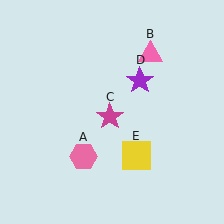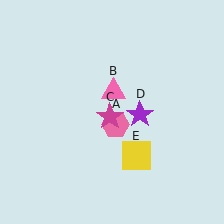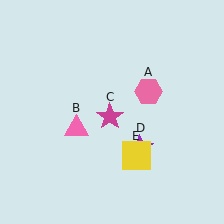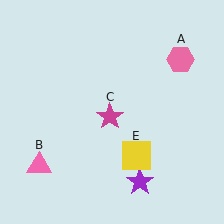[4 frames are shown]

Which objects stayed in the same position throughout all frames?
Magenta star (object C) and yellow square (object E) remained stationary.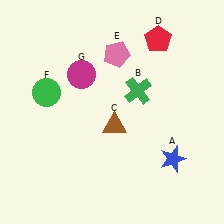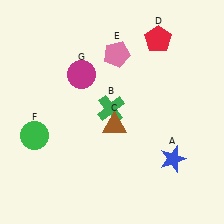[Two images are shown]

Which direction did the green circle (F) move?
The green circle (F) moved down.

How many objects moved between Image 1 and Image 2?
2 objects moved between the two images.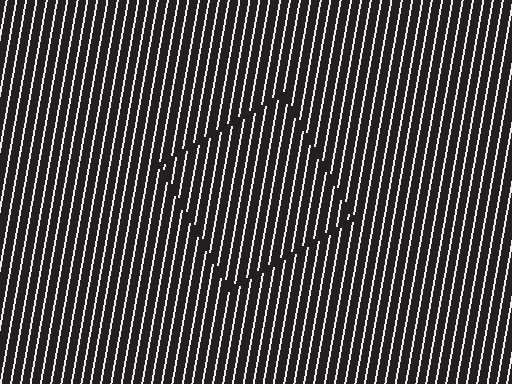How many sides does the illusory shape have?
4 sides — the line-ends trace a square.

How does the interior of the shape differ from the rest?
The interior of the shape contains the same grating, shifted by half a period — the contour is defined by the phase discontinuity where line-ends from the inner and outer gratings abut.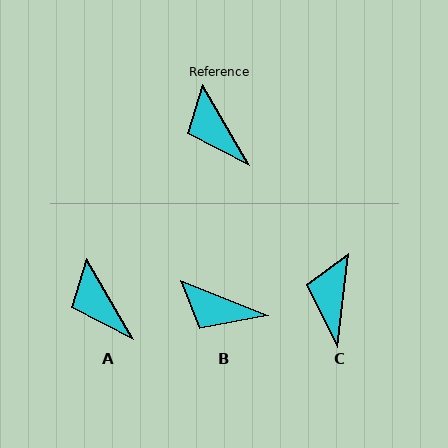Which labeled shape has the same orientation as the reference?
A.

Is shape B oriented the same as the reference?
No, it is off by about 38 degrees.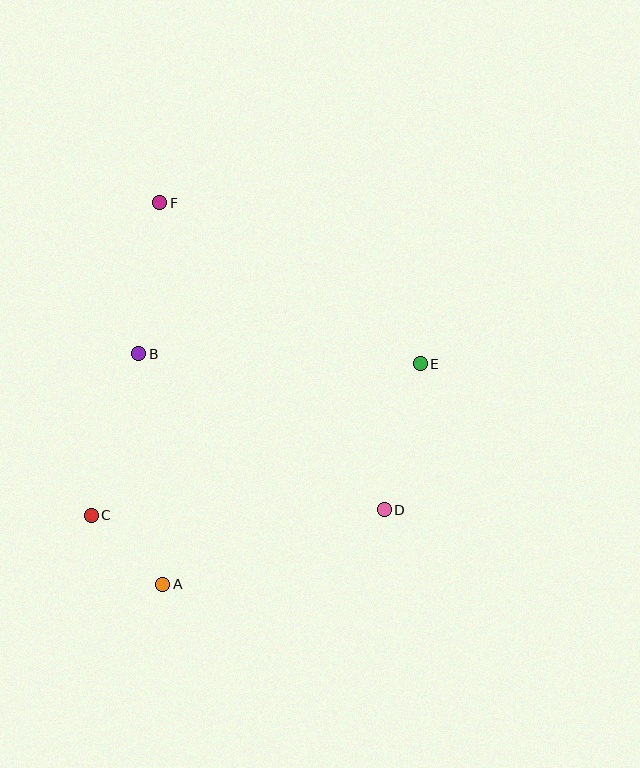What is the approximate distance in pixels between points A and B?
The distance between A and B is approximately 232 pixels.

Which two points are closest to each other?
Points A and C are closest to each other.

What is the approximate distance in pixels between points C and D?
The distance between C and D is approximately 293 pixels.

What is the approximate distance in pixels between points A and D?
The distance between A and D is approximately 233 pixels.